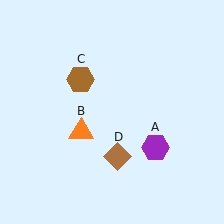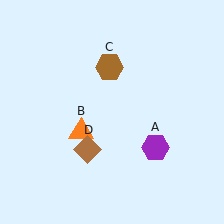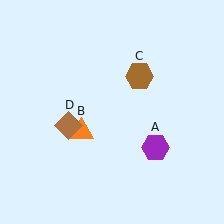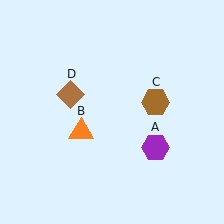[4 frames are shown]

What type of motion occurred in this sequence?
The brown hexagon (object C), brown diamond (object D) rotated clockwise around the center of the scene.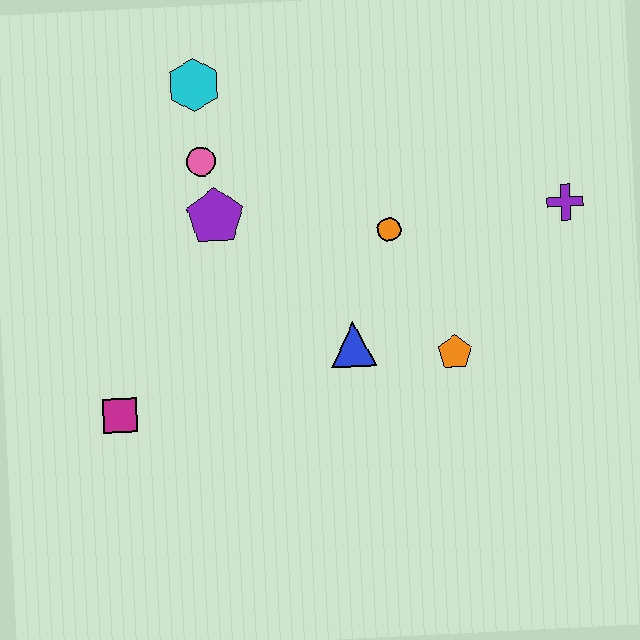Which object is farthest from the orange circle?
The magenta square is farthest from the orange circle.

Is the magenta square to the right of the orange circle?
No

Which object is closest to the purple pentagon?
The pink circle is closest to the purple pentagon.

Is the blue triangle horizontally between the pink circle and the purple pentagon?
No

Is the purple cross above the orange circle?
Yes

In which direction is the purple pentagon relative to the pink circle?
The purple pentagon is below the pink circle.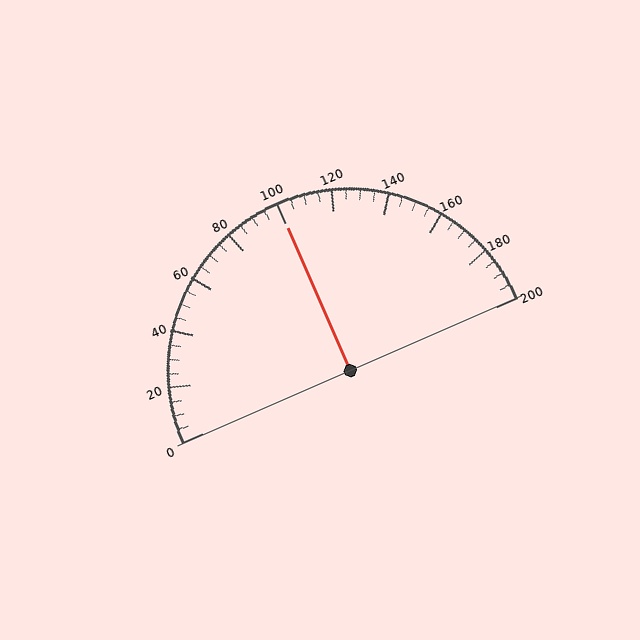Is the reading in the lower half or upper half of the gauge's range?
The reading is in the upper half of the range (0 to 200).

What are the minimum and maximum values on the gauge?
The gauge ranges from 0 to 200.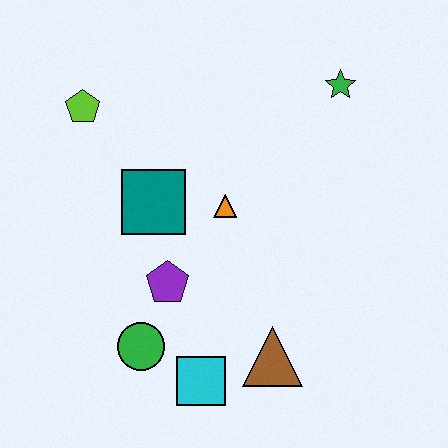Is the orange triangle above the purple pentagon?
Yes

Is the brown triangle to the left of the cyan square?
No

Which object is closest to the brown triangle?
The cyan square is closest to the brown triangle.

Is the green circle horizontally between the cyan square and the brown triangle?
No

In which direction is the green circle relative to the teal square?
The green circle is below the teal square.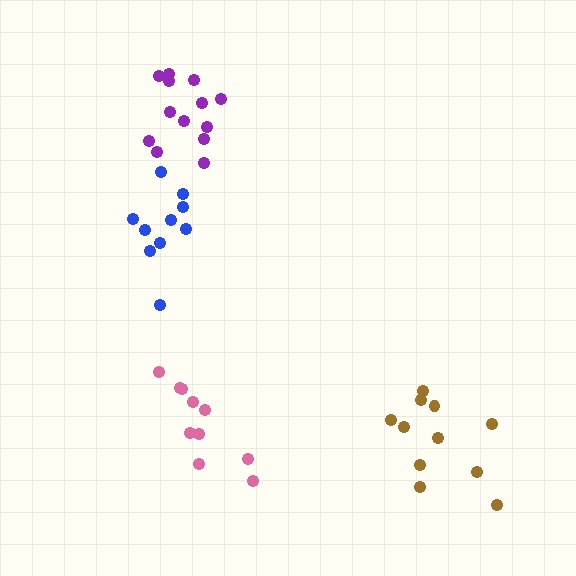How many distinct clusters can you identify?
There are 4 distinct clusters.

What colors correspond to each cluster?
The clusters are colored: brown, pink, purple, blue.